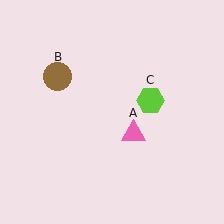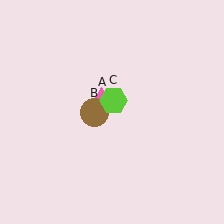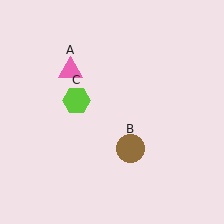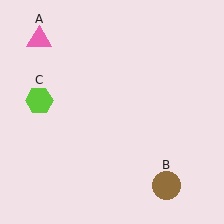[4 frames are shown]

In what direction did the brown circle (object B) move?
The brown circle (object B) moved down and to the right.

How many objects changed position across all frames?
3 objects changed position: pink triangle (object A), brown circle (object B), lime hexagon (object C).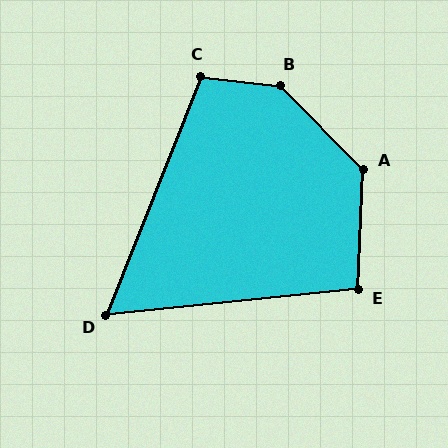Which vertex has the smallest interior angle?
D, at approximately 63 degrees.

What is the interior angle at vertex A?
Approximately 133 degrees (obtuse).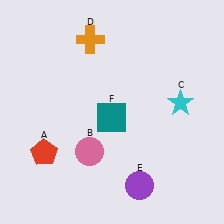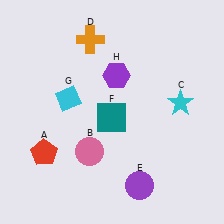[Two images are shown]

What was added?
A cyan diamond (G), a purple hexagon (H) were added in Image 2.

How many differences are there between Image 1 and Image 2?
There are 2 differences between the two images.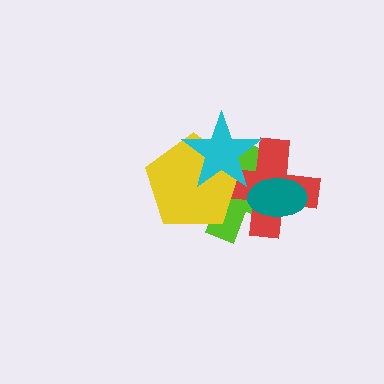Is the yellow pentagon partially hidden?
Yes, it is partially covered by another shape.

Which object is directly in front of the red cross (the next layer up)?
The teal ellipse is directly in front of the red cross.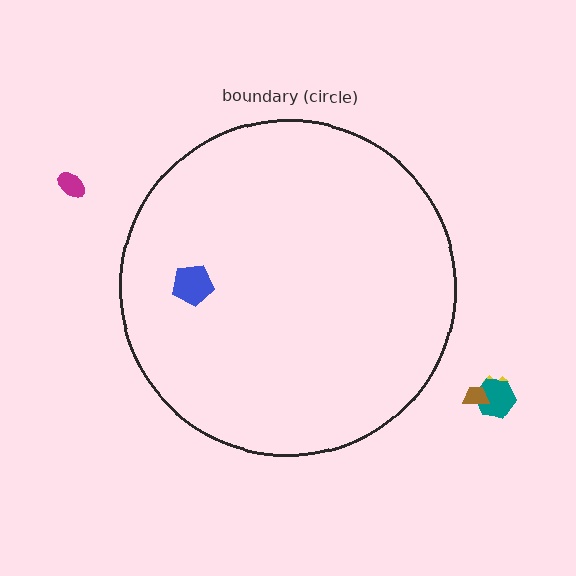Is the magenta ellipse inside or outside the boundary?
Outside.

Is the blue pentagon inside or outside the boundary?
Inside.